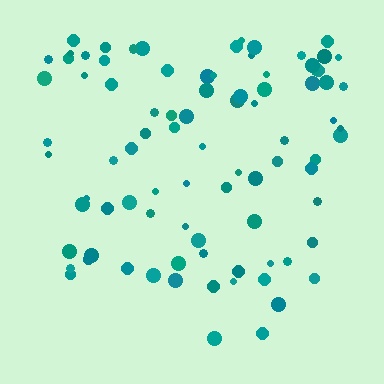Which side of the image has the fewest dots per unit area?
The bottom.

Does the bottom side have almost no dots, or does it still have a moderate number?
Still a moderate number, just noticeably fewer than the top.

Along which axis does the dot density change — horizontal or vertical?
Vertical.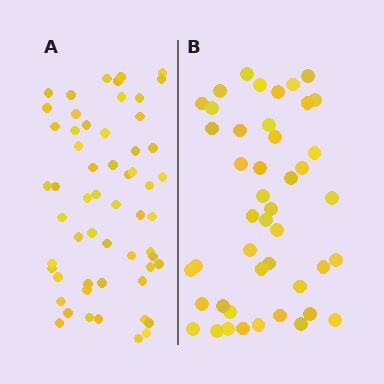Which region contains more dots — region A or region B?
Region A (the left region) has more dots.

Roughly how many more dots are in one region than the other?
Region A has roughly 12 or so more dots than region B.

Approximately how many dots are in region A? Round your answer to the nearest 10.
About 60 dots. (The exact count is 57, which rounds to 60.)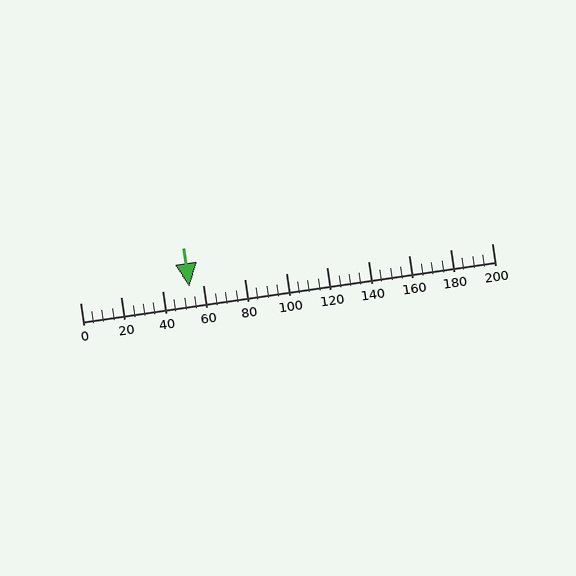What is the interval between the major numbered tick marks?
The major tick marks are spaced 20 units apart.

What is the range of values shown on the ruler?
The ruler shows values from 0 to 200.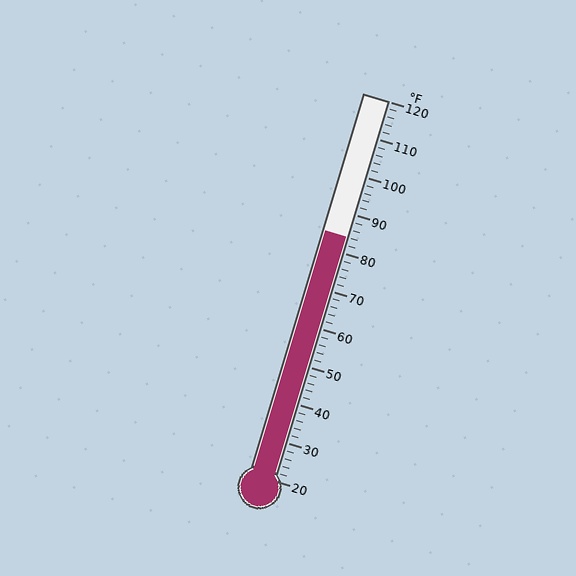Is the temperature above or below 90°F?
The temperature is below 90°F.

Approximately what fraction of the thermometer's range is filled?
The thermometer is filled to approximately 65% of its range.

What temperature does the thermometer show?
The thermometer shows approximately 84°F.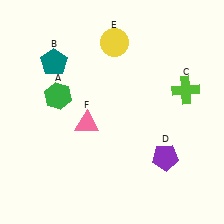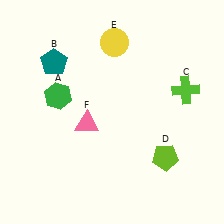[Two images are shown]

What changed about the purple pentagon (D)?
In Image 1, D is purple. In Image 2, it changed to lime.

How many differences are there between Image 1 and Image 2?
There is 1 difference between the two images.